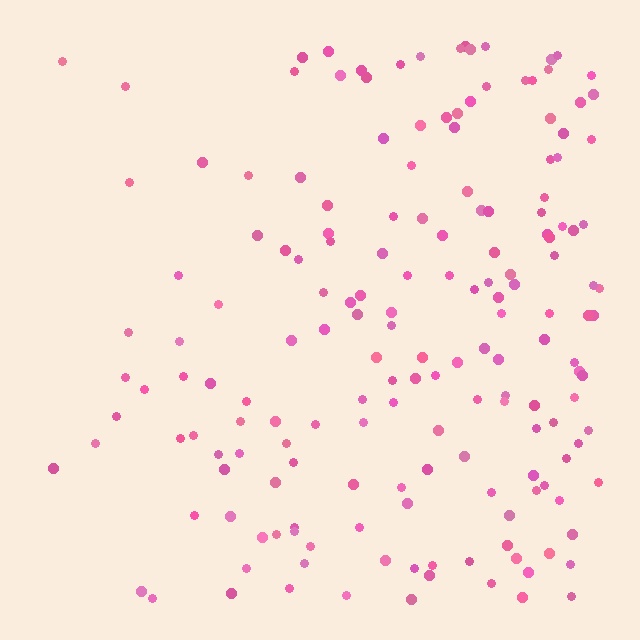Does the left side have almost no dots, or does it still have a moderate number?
Still a moderate number, just noticeably fewer than the right.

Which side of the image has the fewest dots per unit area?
The left.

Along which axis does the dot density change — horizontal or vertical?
Horizontal.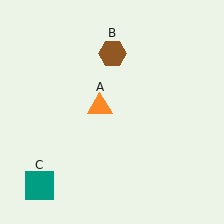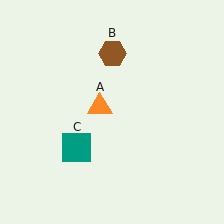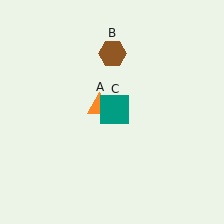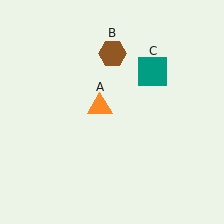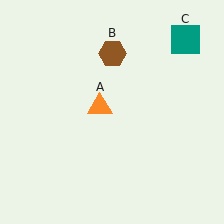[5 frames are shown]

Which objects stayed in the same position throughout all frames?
Orange triangle (object A) and brown hexagon (object B) remained stationary.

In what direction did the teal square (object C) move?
The teal square (object C) moved up and to the right.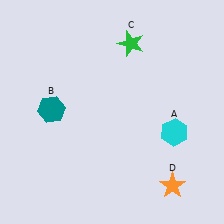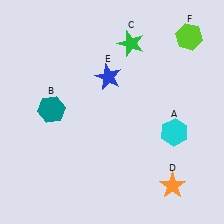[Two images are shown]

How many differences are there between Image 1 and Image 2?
There are 2 differences between the two images.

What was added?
A blue star (E), a lime hexagon (F) were added in Image 2.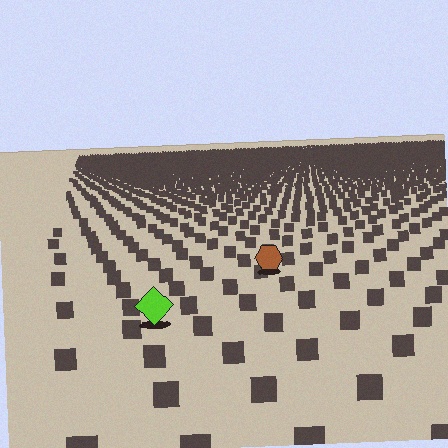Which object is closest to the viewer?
The lime diamond is closest. The texture marks near it are larger and more spread out.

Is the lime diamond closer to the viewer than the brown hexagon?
Yes. The lime diamond is closer — you can tell from the texture gradient: the ground texture is coarser near it.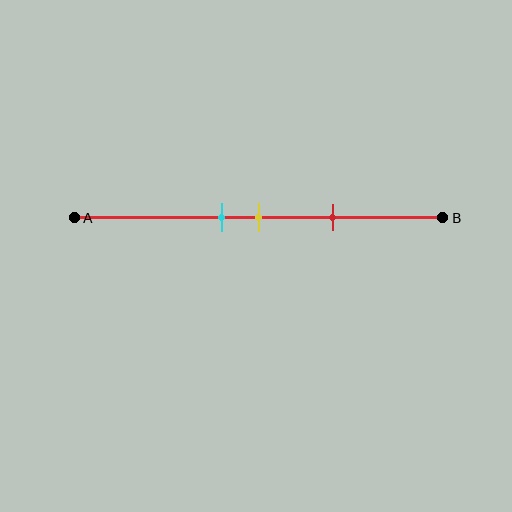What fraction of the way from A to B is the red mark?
The red mark is approximately 70% (0.7) of the way from A to B.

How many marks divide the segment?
There are 3 marks dividing the segment.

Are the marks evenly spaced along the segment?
Yes, the marks are approximately evenly spaced.